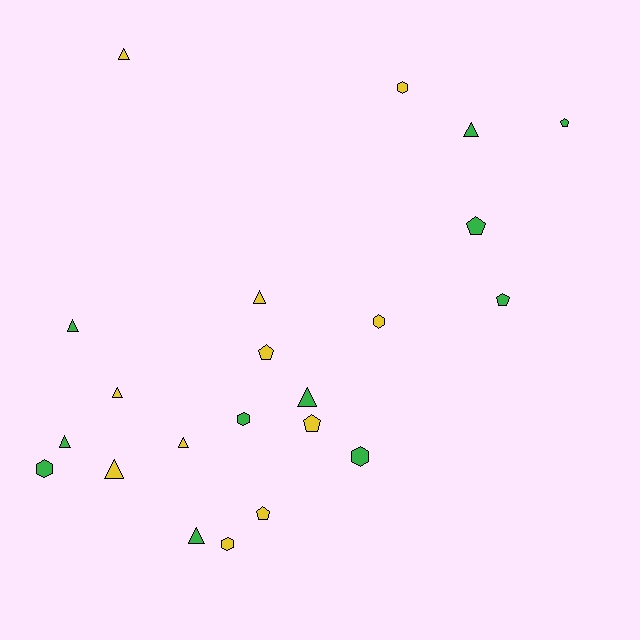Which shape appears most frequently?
Triangle, with 10 objects.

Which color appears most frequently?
Green, with 11 objects.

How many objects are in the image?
There are 22 objects.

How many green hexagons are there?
There are 3 green hexagons.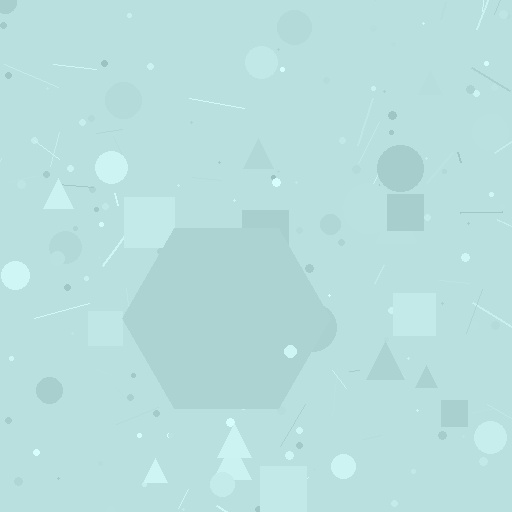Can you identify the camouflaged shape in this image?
The camouflaged shape is a hexagon.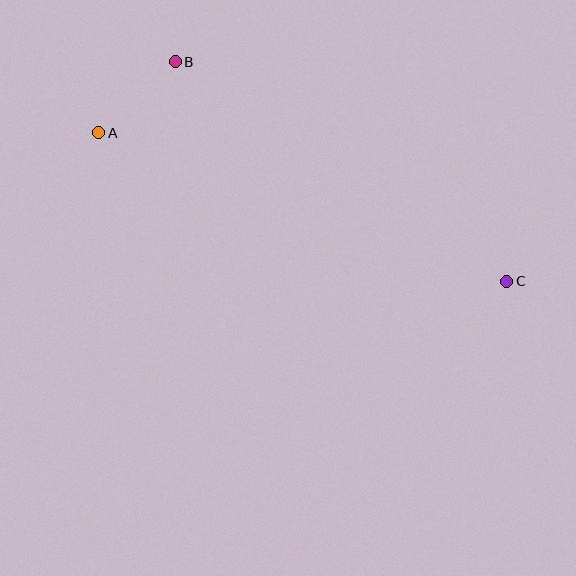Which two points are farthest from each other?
Points A and C are farthest from each other.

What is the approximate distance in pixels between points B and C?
The distance between B and C is approximately 398 pixels.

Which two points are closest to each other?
Points A and B are closest to each other.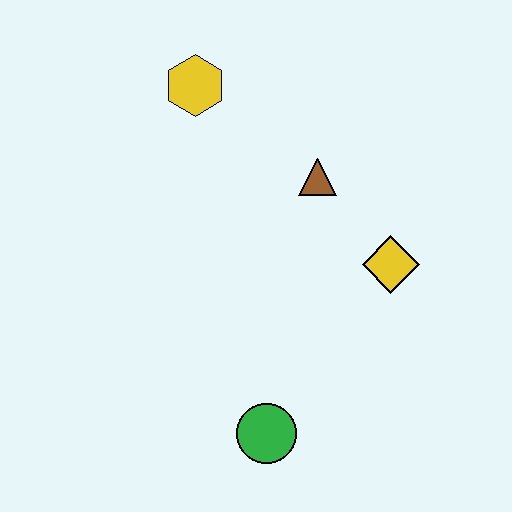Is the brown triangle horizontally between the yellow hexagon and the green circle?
No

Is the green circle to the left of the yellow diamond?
Yes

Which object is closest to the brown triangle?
The yellow diamond is closest to the brown triangle.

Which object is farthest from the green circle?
The yellow hexagon is farthest from the green circle.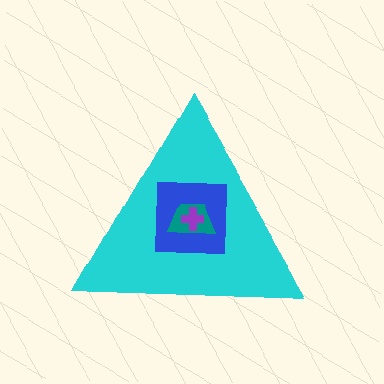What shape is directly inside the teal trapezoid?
The purple cross.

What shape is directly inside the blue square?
The teal trapezoid.